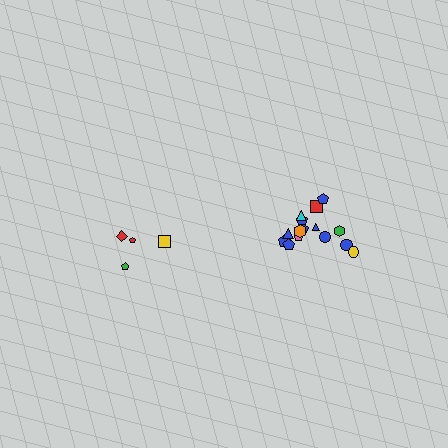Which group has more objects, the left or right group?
The right group.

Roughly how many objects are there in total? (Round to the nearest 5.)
Roughly 20 objects in total.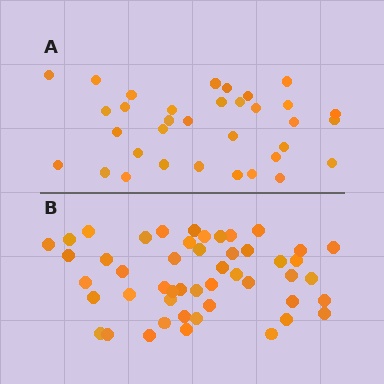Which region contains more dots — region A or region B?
Region B (the bottom region) has more dots.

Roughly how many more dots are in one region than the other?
Region B has approximately 15 more dots than region A.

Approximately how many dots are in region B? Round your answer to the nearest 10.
About 50 dots. (The exact count is 49, which rounds to 50.)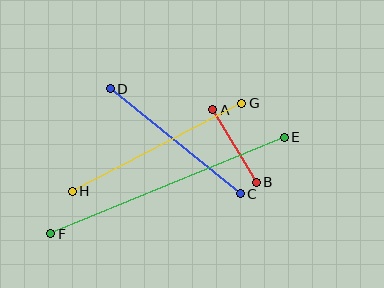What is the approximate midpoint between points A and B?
The midpoint is at approximately (234, 146) pixels.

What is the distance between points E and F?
The distance is approximately 253 pixels.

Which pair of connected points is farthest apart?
Points E and F are farthest apart.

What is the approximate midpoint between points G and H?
The midpoint is at approximately (157, 147) pixels.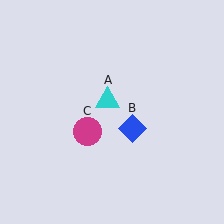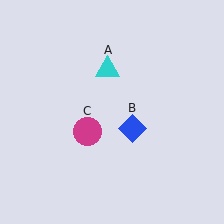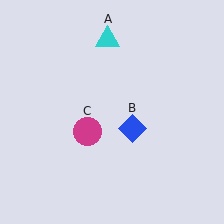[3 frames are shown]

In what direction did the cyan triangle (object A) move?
The cyan triangle (object A) moved up.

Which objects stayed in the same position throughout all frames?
Blue diamond (object B) and magenta circle (object C) remained stationary.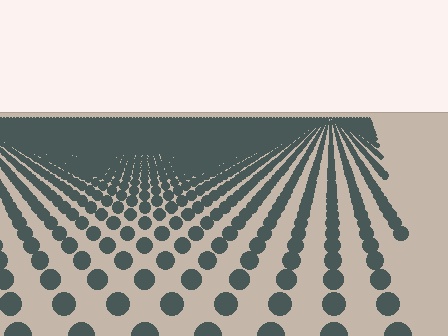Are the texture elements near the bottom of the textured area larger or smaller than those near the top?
Larger. Near the bottom, elements are closer to the viewer and appear at a bigger on-screen size.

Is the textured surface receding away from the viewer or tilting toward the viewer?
The surface is receding away from the viewer. Texture elements get smaller and denser toward the top.